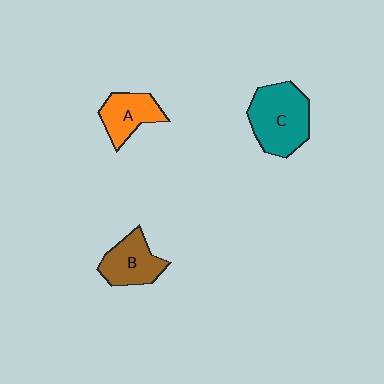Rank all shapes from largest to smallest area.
From largest to smallest: C (teal), B (brown), A (orange).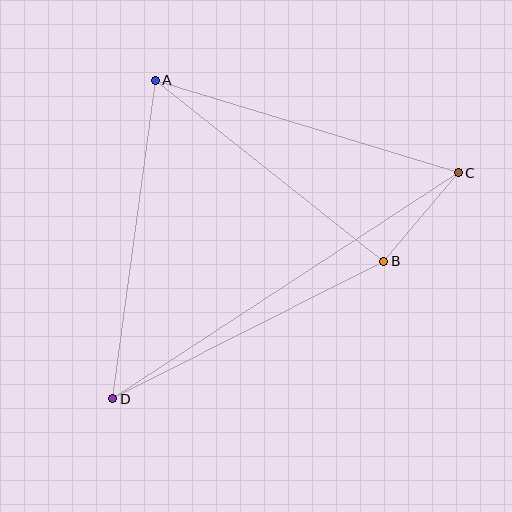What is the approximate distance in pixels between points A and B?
The distance between A and B is approximately 292 pixels.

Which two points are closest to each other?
Points B and C are closest to each other.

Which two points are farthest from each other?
Points C and D are farthest from each other.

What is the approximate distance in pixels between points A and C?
The distance between A and C is approximately 317 pixels.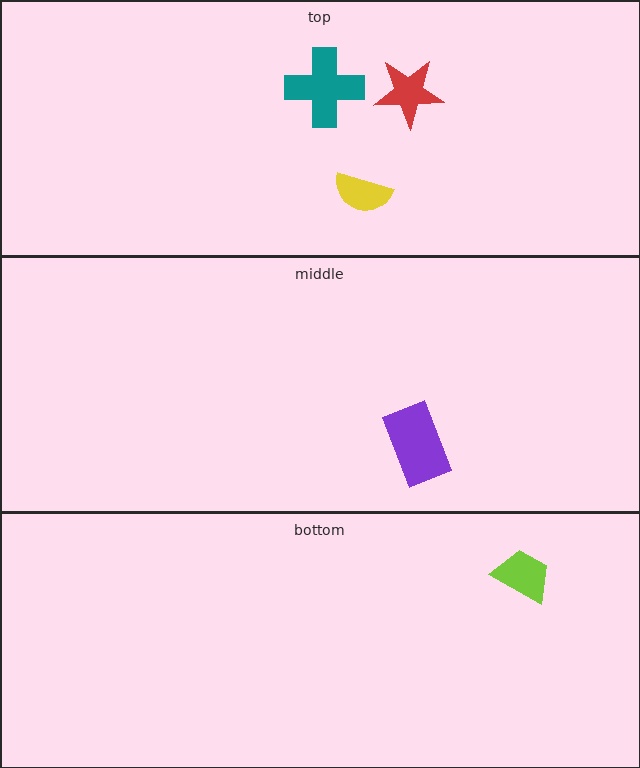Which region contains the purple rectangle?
The middle region.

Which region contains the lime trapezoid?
The bottom region.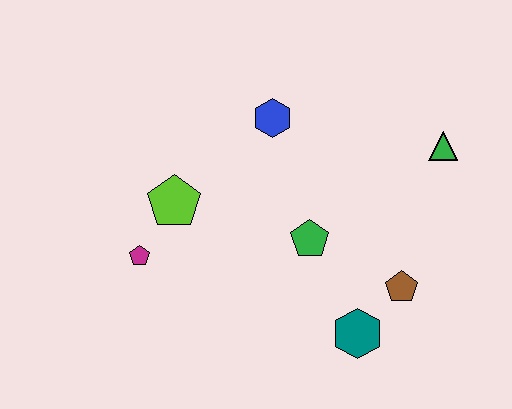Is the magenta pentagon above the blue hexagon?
No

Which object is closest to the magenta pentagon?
The lime pentagon is closest to the magenta pentagon.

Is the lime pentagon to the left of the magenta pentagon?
No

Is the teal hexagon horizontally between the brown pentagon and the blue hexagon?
Yes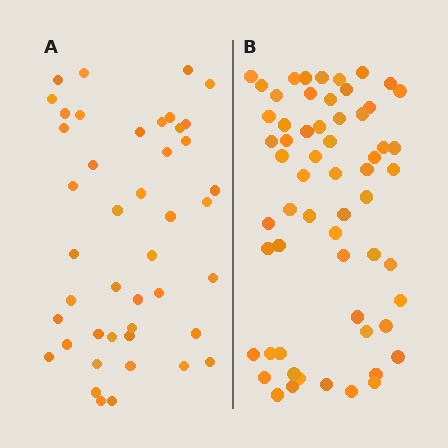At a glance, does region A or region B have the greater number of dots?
Region B (the right region) has more dots.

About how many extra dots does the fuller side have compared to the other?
Region B has approximately 15 more dots than region A.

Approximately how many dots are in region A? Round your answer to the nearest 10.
About 40 dots. (The exact count is 44, which rounds to 40.)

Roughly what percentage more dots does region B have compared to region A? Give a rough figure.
About 35% more.